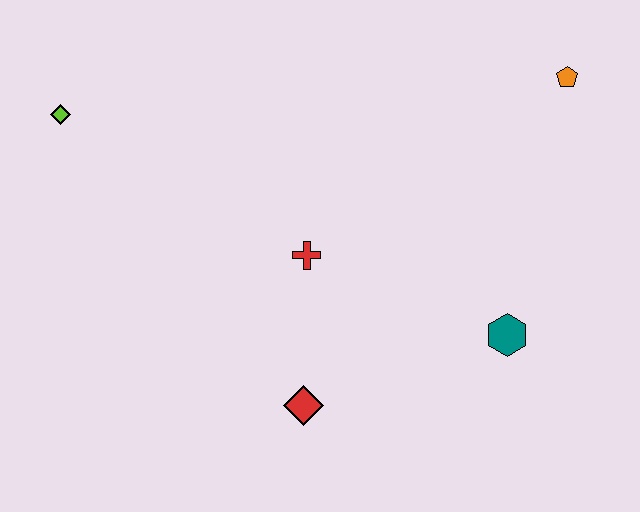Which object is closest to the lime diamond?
The red cross is closest to the lime diamond.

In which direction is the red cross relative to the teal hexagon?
The red cross is to the left of the teal hexagon.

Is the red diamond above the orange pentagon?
No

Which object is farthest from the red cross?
The orange pentagon is farthest from the red cross.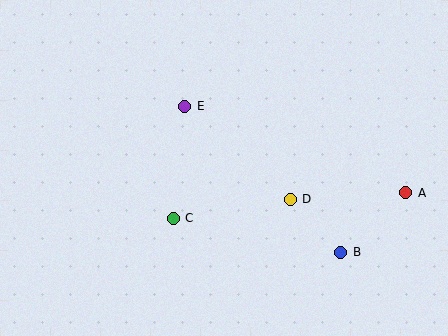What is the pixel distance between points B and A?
The distance between B and A is 88 pixels.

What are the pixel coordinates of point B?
Point B is at (341, 252).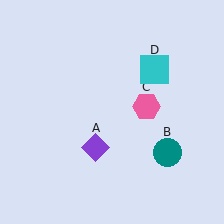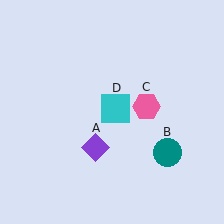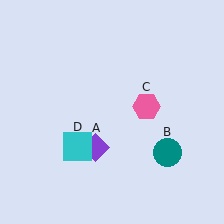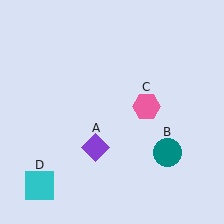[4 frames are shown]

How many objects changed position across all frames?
1 object changed position: cyan square (object D).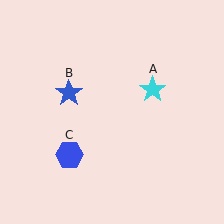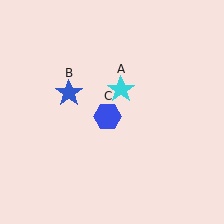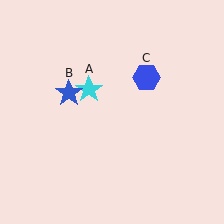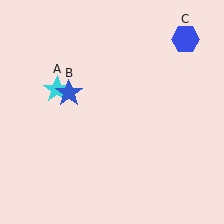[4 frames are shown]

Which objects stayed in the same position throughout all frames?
Blue star (object B) remained stationary.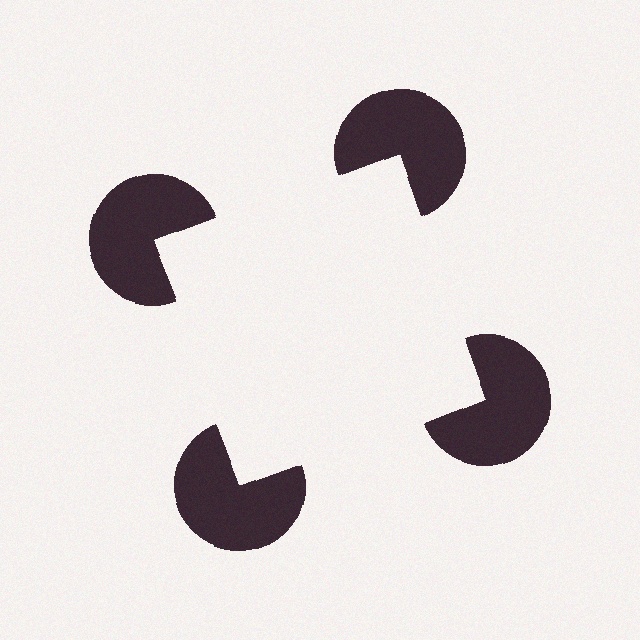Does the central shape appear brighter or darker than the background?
It typically appears slightly brighter than the background, even though no actual brightness change is drawn.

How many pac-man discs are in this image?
There are 4 — one at each vertex of the illusory square.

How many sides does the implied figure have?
4 sides.